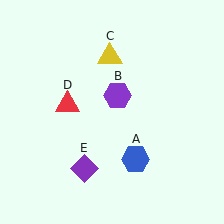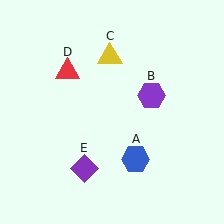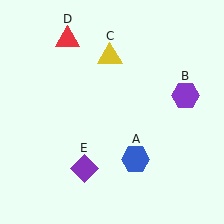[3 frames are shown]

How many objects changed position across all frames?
2 objects changed position: purple hexagon (object B), red triangle (object D).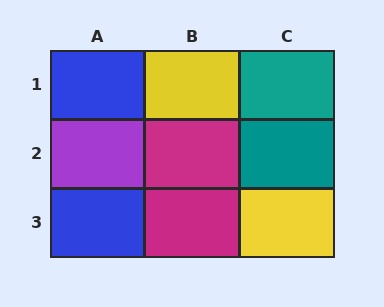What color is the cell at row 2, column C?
Teal.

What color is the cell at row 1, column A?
Blue.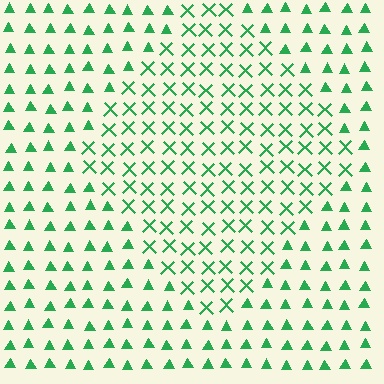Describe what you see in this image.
The image is filled with small green elements arranged in a uniform grid. A diamond-shaped region contains X marks, while the surrounding area contains triangles. The boundary is defined purely by the change in element shape.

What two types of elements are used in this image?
The image uses X marks inside the diamond region and triangles outside it.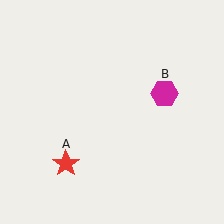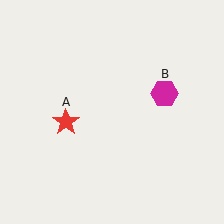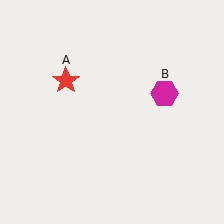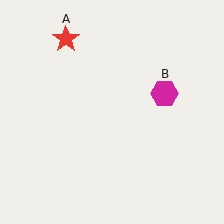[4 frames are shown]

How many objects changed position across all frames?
1 object changed position: red star (object A).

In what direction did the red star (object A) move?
The red star (object A) moved up.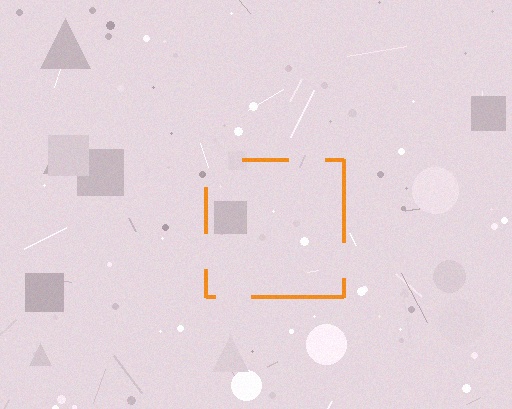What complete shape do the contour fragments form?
The contour fragments form a square.